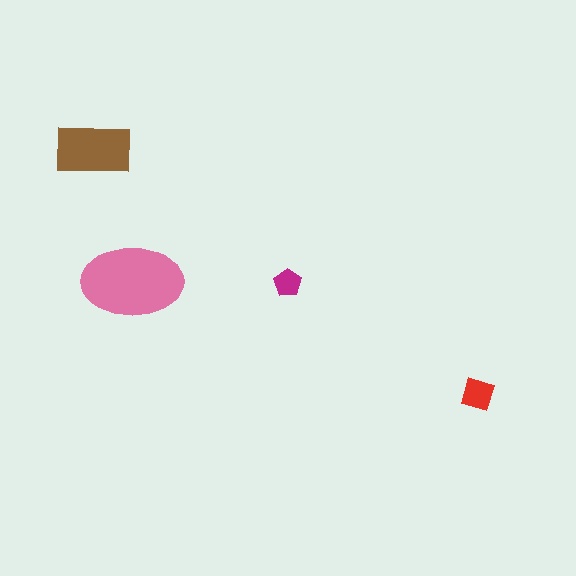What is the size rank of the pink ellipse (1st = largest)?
1st.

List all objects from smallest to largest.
The magenta pentagon, the red square, the brown rectangle, the pink ellipse.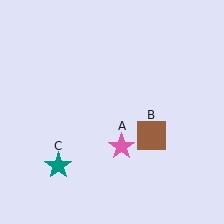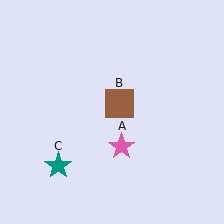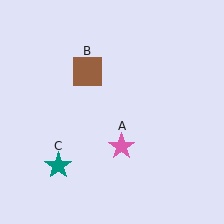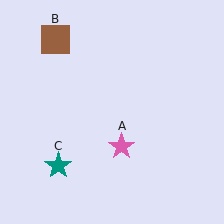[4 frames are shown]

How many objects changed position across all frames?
1 object changed position: brown square (object B).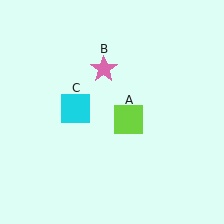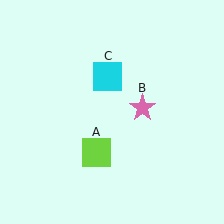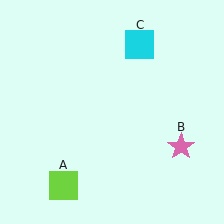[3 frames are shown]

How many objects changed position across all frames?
3 objects changed position: lime square (object A), pink star (object B), cyan square (object C).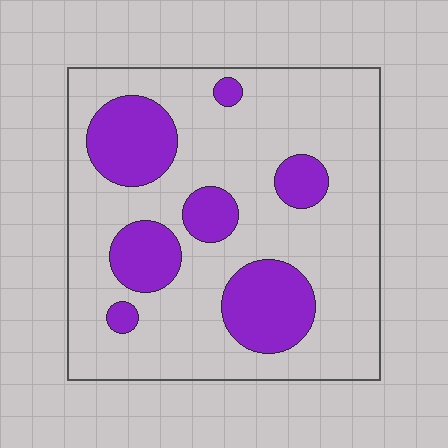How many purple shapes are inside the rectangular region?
7.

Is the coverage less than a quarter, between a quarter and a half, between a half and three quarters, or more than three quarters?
Less than a quarter.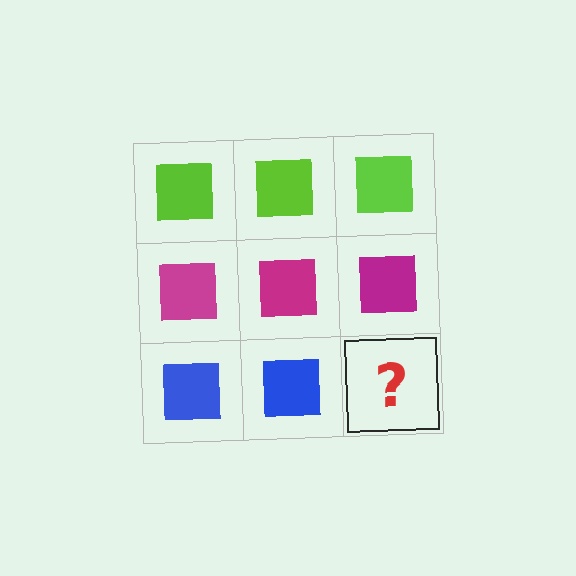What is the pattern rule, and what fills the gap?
The rule is that each row has a consistent color. The gap should be filled with a blue square.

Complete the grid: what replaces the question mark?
The question mark should be replaced with a blue square.